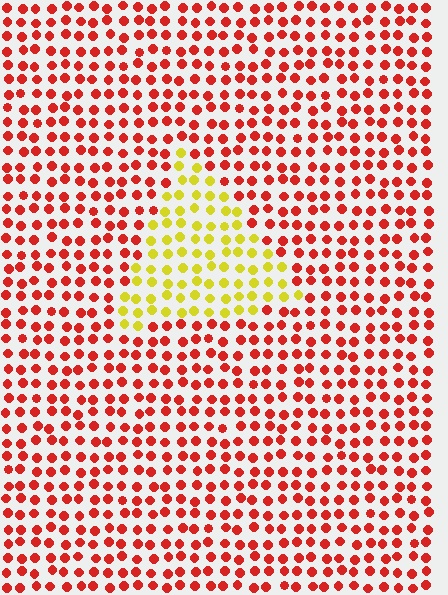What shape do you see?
I see a triangle.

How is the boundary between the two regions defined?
The boundary is defined purely by a slight shift in hue (about 61 degrees). Spacing, size, and orientation are identical on both sides.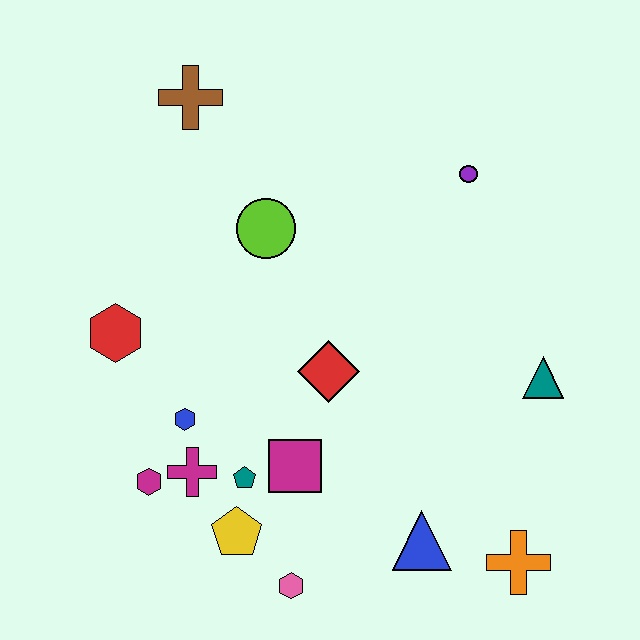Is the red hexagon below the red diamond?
No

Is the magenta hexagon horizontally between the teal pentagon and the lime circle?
No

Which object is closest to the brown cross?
The lime circle is closest to the brown cross.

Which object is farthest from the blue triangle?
The brown cross is farthest from the blue triangle.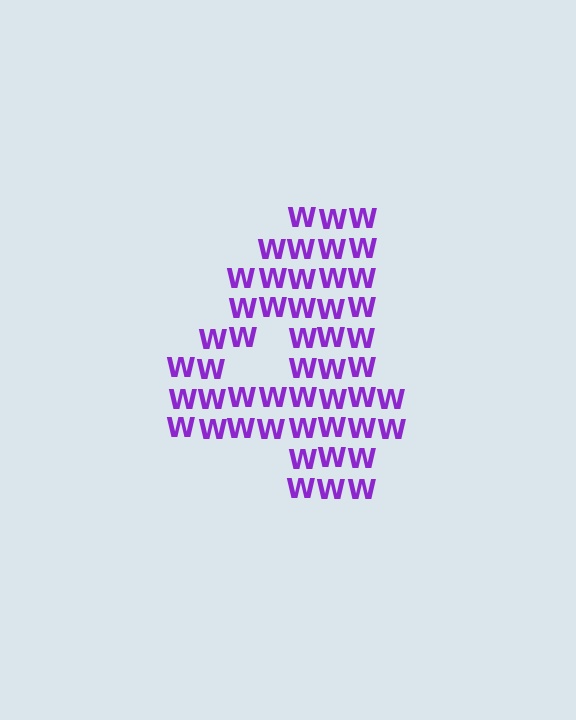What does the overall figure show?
The overall figure shows the digit 4.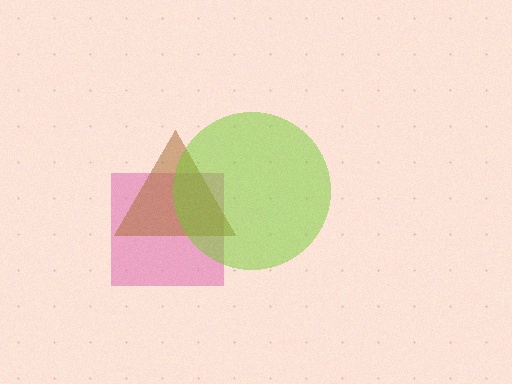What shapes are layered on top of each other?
The layered shapes are: a pink square, a brown triangle, a lime circle.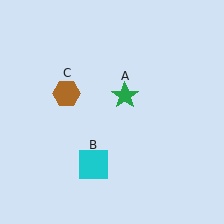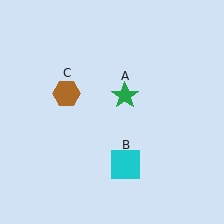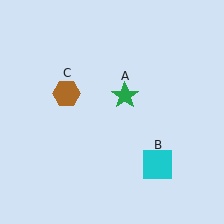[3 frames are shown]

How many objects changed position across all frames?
1 object changed position: cyan square (object B).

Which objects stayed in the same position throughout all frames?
Green star (object A) and brown hexagon (object C) remained stationary.